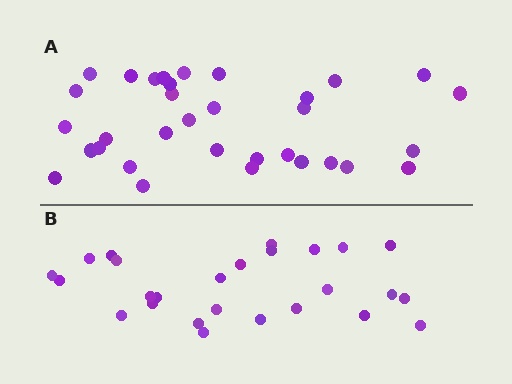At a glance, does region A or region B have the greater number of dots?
Region A (the top region) has more dots.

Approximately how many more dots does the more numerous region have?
Region A has roughly 8 or so more dots than region B.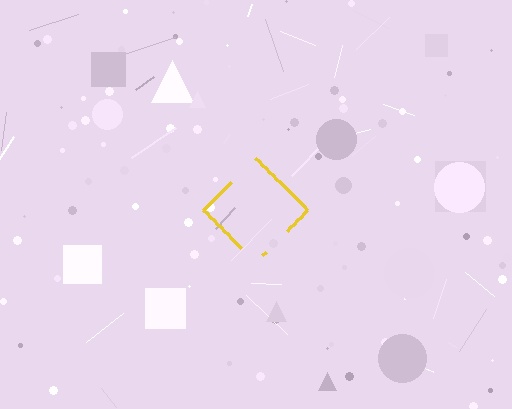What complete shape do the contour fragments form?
The contour fragments form a diamond.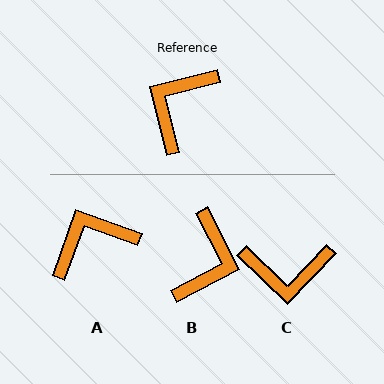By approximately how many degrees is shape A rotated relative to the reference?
Approximately 34 degrees clockwise.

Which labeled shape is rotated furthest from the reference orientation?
B, about 167 degrees away.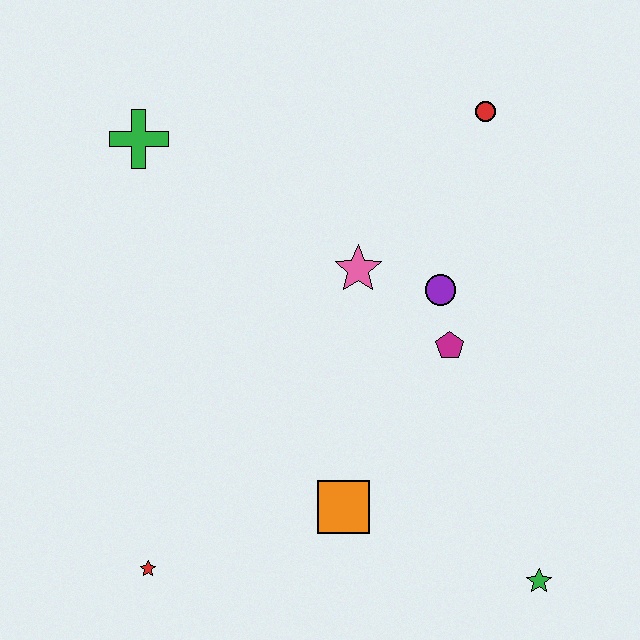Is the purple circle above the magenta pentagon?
Yes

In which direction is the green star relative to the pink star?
The green star is below the pink star.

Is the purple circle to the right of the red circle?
No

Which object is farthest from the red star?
The red circle is farthest from the red star.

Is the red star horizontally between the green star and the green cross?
Yes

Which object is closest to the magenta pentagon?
The purple circle is closest to the magenta pentagon.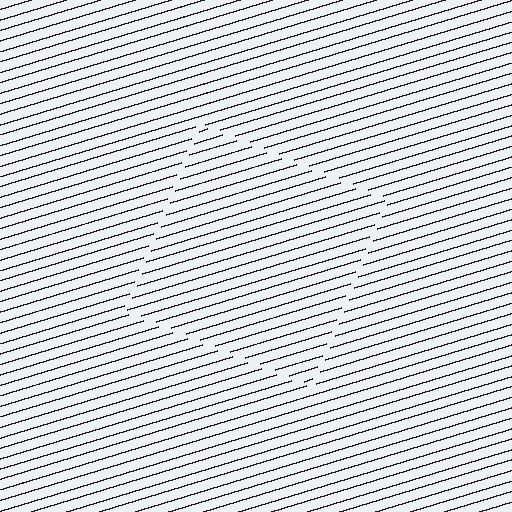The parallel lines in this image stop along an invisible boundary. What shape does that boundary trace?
An illusory square. The interior of the shape contains the same grating, shifted by half a period — the contour is defined by the phase discontinuity where line-ends from the inner and outer gratings abut.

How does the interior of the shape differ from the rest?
The interior of the shape contains the same grating, shifted by half a period — the contour is defined by the phase discontinuity where line-ends from the inner and outer gratings abut.